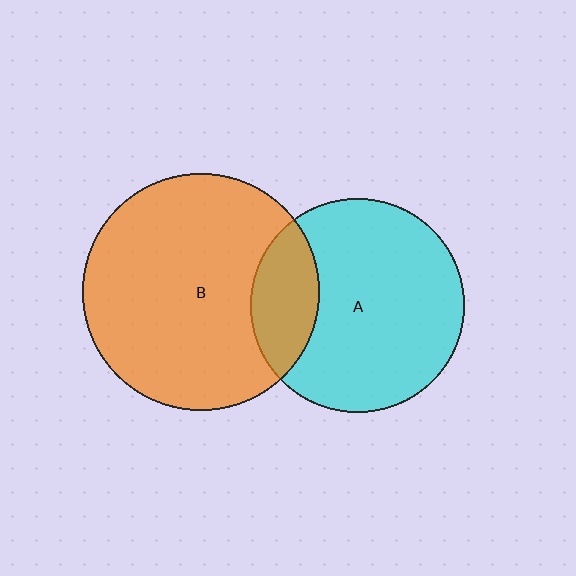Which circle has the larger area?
Circle B (orange).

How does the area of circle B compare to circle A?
Approximately 1.2 times.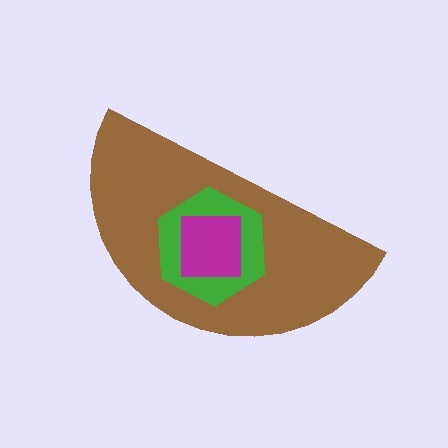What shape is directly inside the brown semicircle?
The green hexagon.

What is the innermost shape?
The magenta square.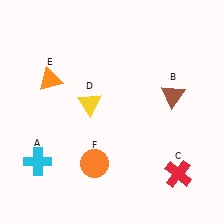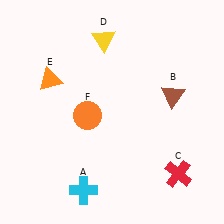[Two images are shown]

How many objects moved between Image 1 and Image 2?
3 objects moved between the two images.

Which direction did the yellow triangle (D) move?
The yellow triangle (D) moved up.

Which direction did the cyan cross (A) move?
The cyan cross (A) moved right.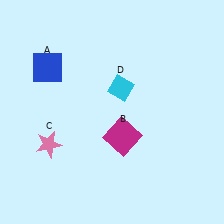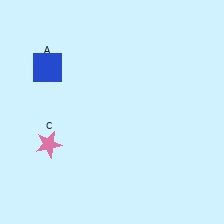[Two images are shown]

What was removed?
The cyan diamond (D), the magenta square (B) were removed in Image 2.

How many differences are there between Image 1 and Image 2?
There are 2 differences between the two images.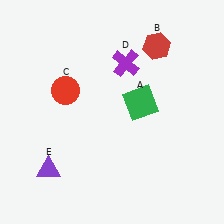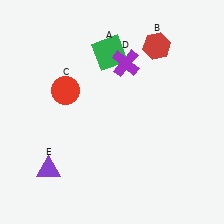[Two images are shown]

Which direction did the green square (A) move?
The green square (A) moved up.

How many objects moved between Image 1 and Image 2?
1 object moved between the two images.